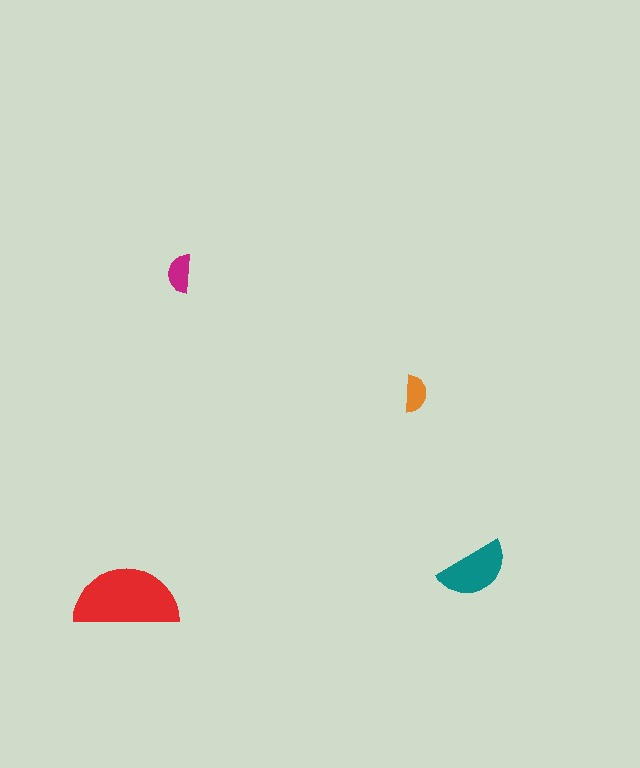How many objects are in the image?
There are 4 objects in the image.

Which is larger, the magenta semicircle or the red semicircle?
The red one.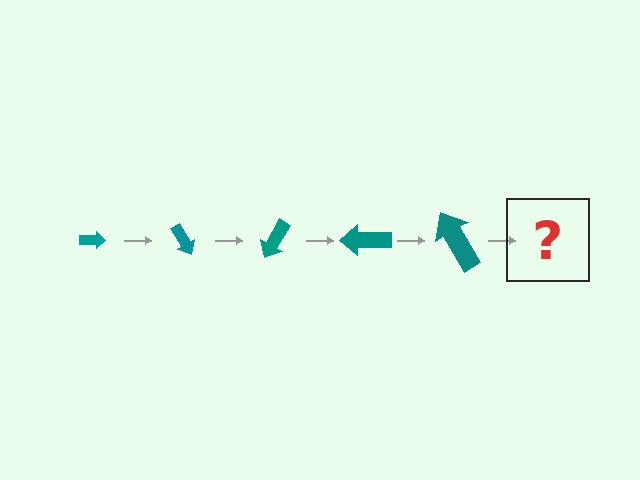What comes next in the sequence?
The next element should be an arrow, larger than the previous one and rotated 300 degrees from the start.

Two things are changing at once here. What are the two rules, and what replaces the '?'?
The two rules are that the arrow grows larger each step and it rotates 60 degrees each step. The '?' should be an arrow, larger than the previous one and rotated 300 degrees from the start.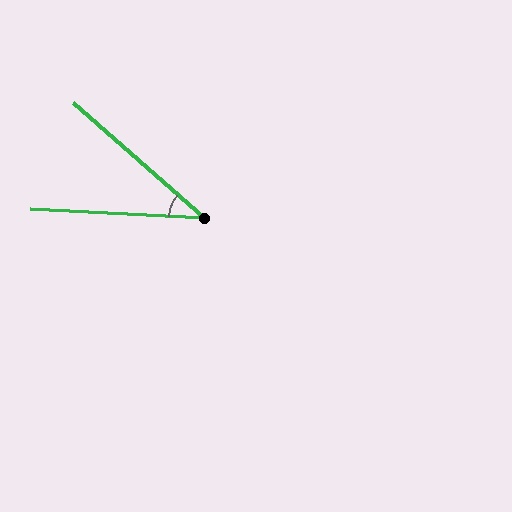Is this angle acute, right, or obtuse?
It is acute.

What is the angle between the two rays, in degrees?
Approximately 38 degrees.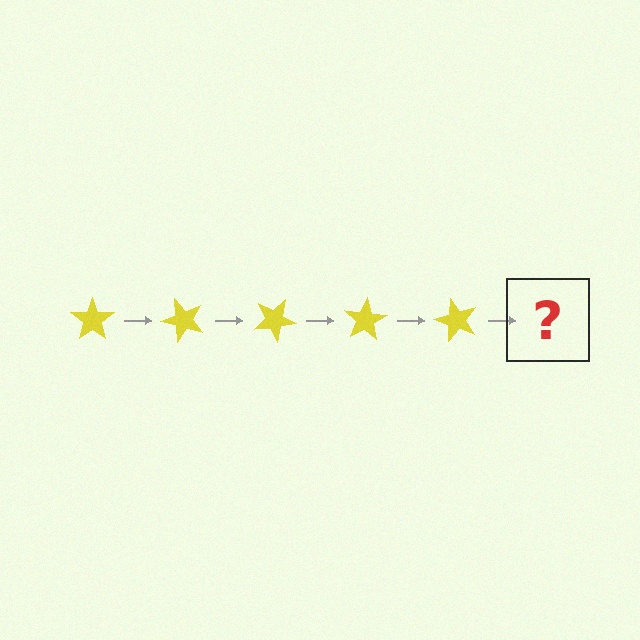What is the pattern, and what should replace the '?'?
The pattern is that the star rotates 50 degrees each step. The '?' should be a yellow star rotated 250 degrees.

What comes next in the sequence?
The next element should be a yellow star rotated 250 degrees.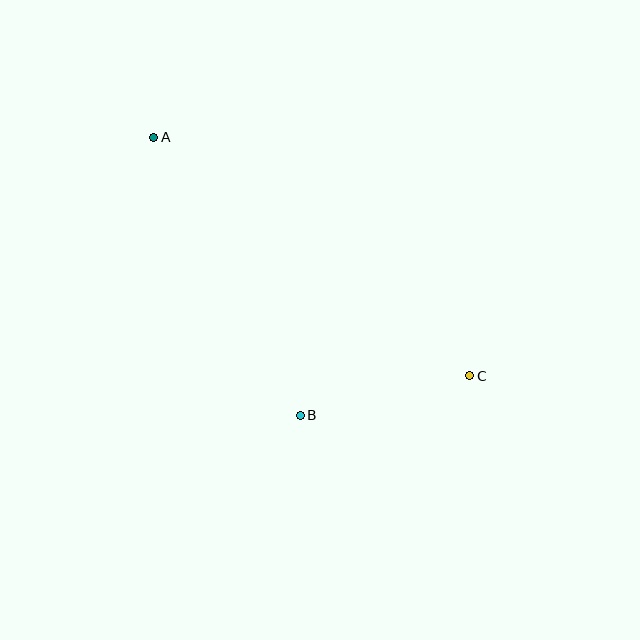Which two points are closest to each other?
Points B and C are closest to each other.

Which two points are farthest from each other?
Points A and C are farthest from each other.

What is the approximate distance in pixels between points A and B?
The distance between A and B is approximately 315 pixels.